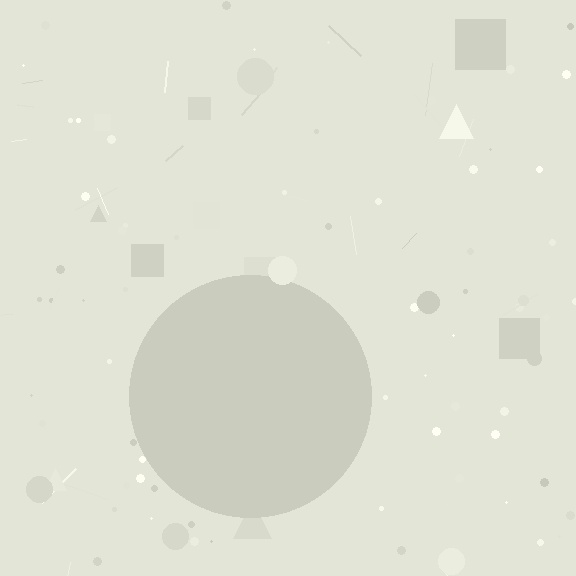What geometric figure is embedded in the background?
A circle is embedded in the background.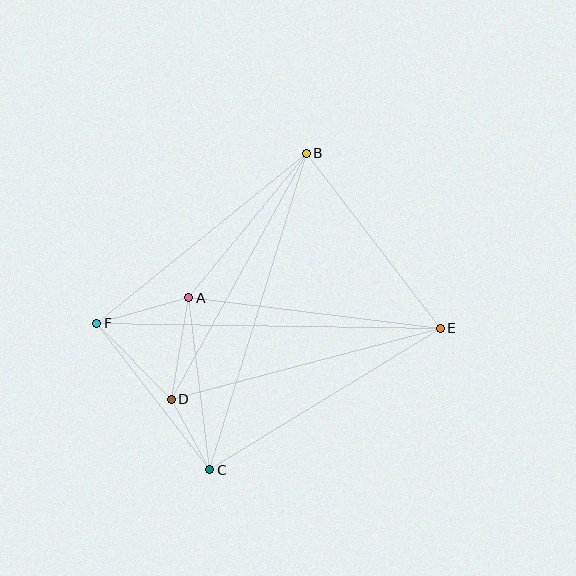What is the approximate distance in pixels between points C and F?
The distance between C and F is approximately 185 pixels.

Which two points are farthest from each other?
Points E and F are farthest from each other.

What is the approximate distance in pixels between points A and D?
The distance between A and D is approximately 103 pixels.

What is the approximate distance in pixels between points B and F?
The distance between B and F is approximately 269 pixels.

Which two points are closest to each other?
Points C and D are closest to each other.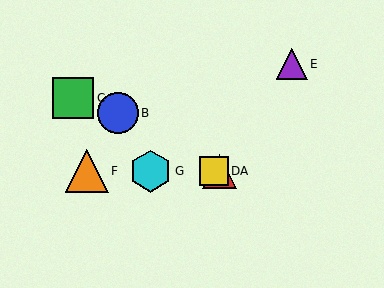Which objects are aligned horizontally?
Objects A, D, F, G are aligned horizontally.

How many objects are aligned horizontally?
4 objects (A, D, F, G) are aligned horizontally.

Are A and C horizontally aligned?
No, A is at y≈171 and C is at y≈98.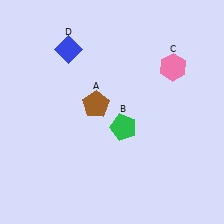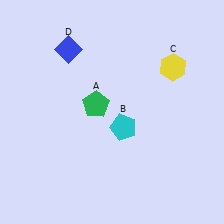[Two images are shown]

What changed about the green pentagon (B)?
In Image 1, B is green. In Image 2, it changed to cyan.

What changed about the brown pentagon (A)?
In Image 1, A is brown. In Image 2, it changed to green.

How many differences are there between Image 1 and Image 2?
There are 3 differences between the two images.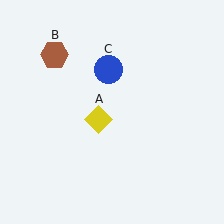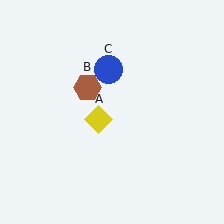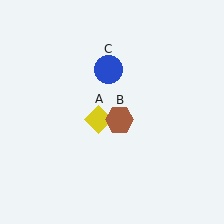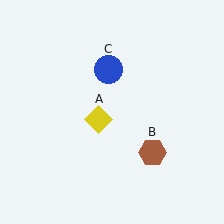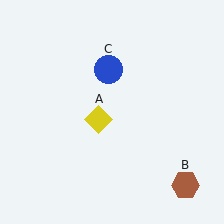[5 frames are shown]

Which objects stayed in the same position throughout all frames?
Yellow diamond (object A) and blue circle (object C) remained stationary.